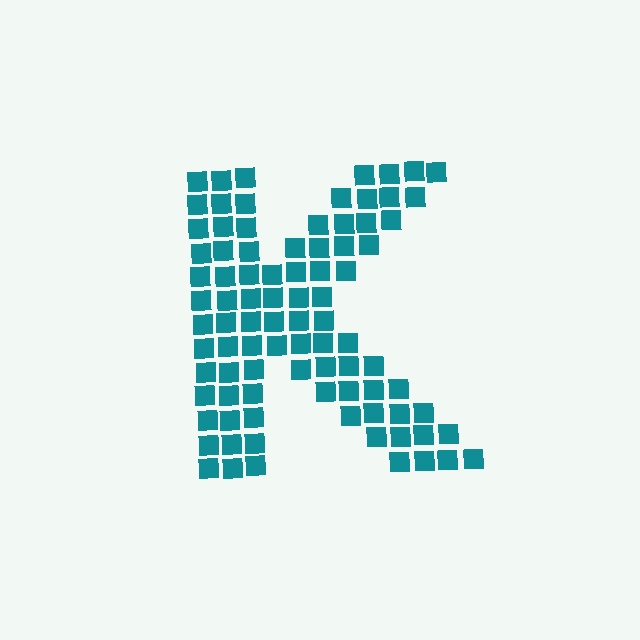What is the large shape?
The large shape is the letter K.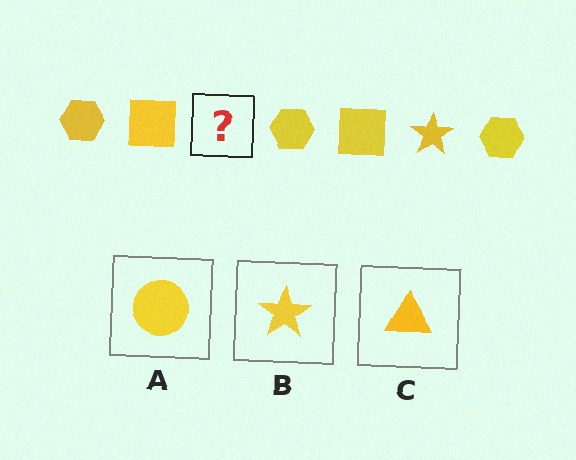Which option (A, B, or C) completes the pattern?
B.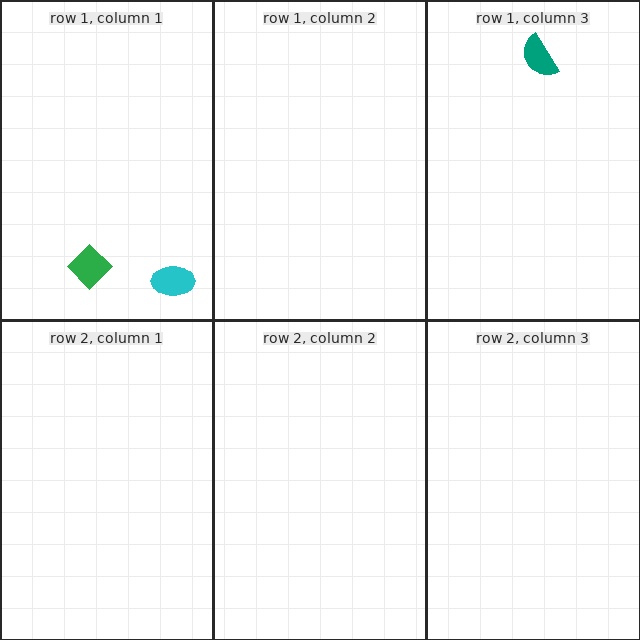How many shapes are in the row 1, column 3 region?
1.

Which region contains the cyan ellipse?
The row 1, column 1 region.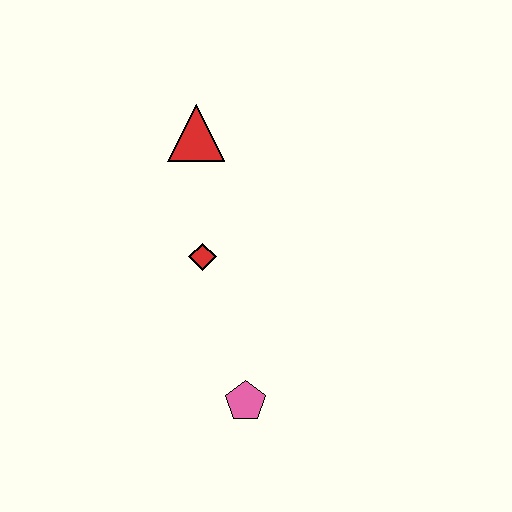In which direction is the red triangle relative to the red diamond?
The red triangle is above the red diamond.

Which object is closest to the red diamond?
The red triangle is closest to the red diamond.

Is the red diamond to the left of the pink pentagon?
Yes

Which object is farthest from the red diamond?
The pink pentagon is farthest from the red diamond.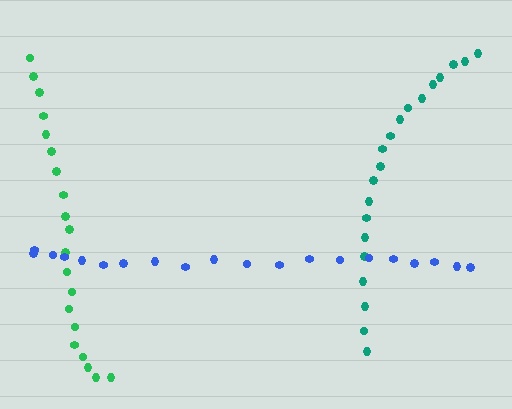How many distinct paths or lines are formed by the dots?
There are 3 distinct paths.